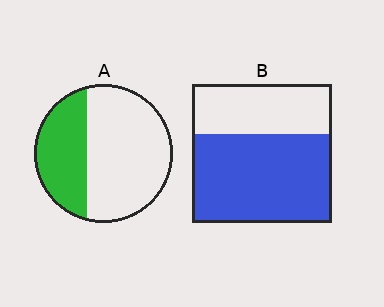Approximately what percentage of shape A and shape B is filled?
A is approximately 35% and B is approximately 65%.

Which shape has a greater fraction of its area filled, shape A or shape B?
Shape B.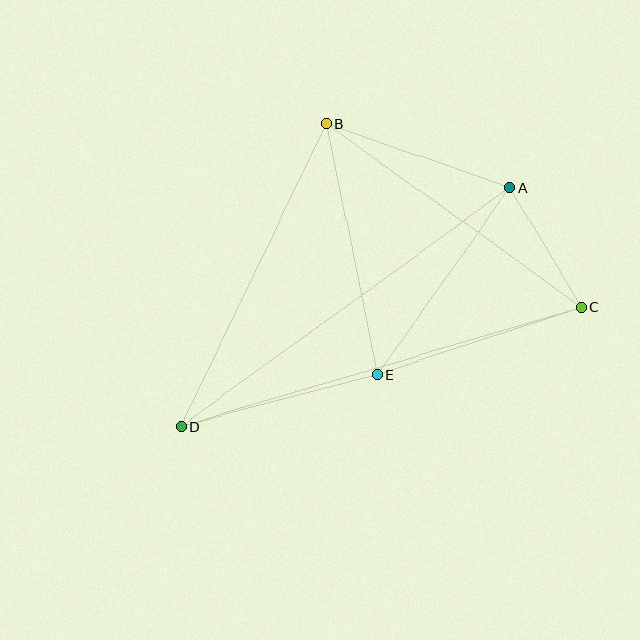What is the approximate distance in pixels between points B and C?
The distance between B and C is approximately 314 pixels.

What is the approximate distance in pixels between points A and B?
The distance between A and B is approximately 195 pixels.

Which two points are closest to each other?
Points A and C are closest to each other.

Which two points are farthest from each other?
Points C and D are farthest from each other.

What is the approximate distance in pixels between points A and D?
The distance between A and D is approximately 407 pixels.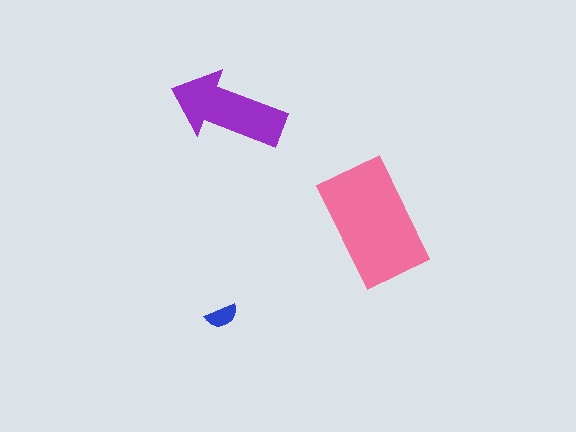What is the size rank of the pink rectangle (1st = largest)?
1st.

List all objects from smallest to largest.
The blue semicircle, the purple arrow, the pink rectangle.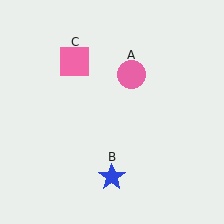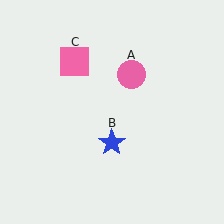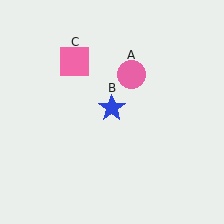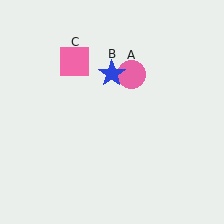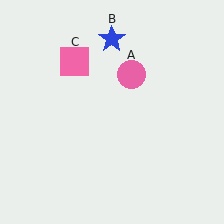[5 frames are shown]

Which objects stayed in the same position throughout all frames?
Pink circle (object A) and pink square (object C) remained stationary.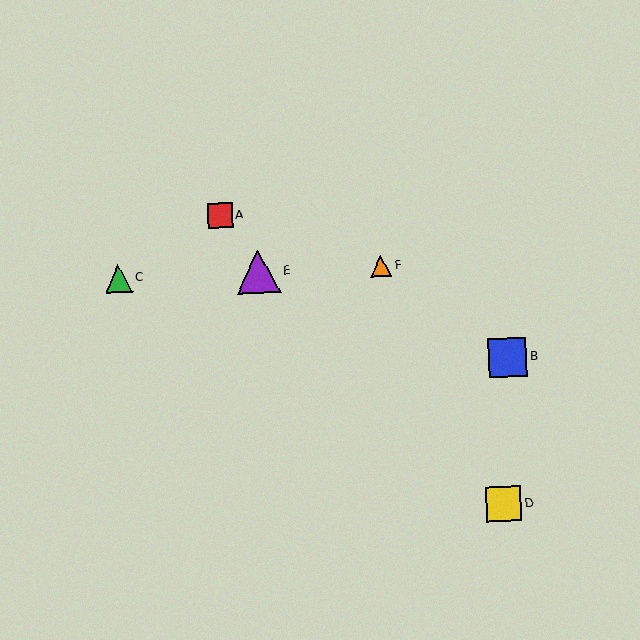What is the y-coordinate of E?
Object E is at y≈272.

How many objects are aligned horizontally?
3 objects (C, E, F) are aligned horizontally.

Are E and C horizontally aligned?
Yes, both are at y≈272.